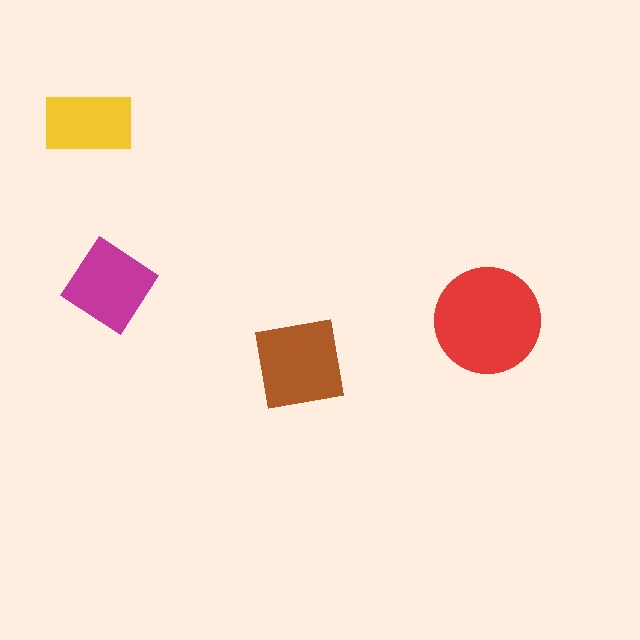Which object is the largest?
The red circle.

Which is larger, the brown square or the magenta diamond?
The brown square.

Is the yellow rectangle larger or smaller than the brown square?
Smaller.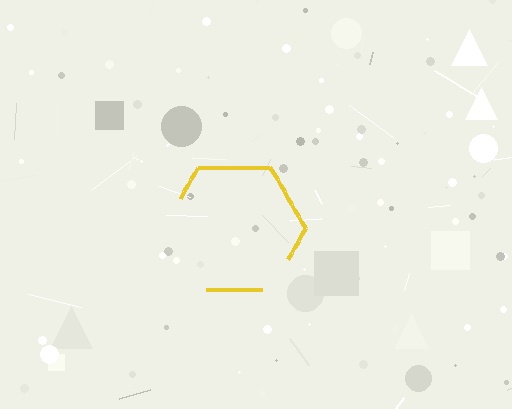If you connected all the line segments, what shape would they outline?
They would outline a hexagon.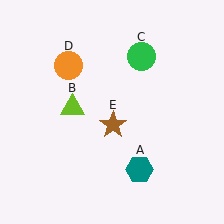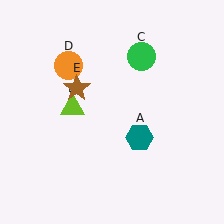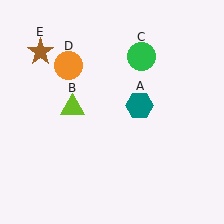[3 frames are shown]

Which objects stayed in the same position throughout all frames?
Lime triangle (object B) and green circle (object C) and orange circle (object D) remained stationary.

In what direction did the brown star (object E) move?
The brown star (object E) moved up and to the left.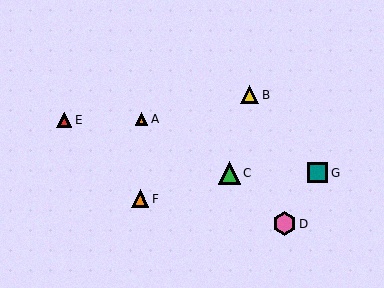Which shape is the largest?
The pink hexagon (labeled D) is the largest.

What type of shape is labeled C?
Shape C is a green triangle.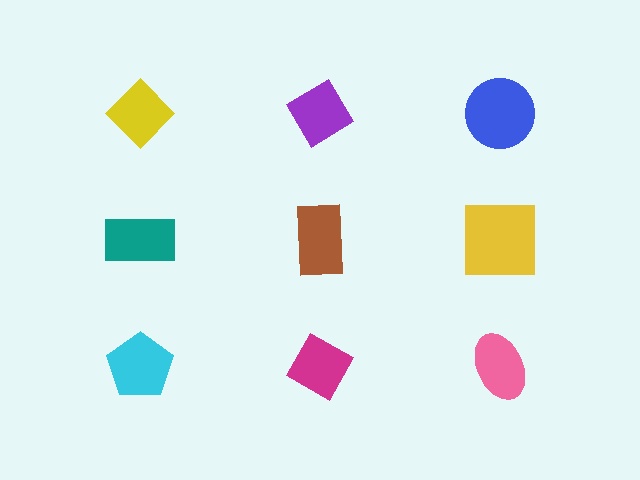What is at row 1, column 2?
A purple diamond.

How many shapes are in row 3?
3 shapes.